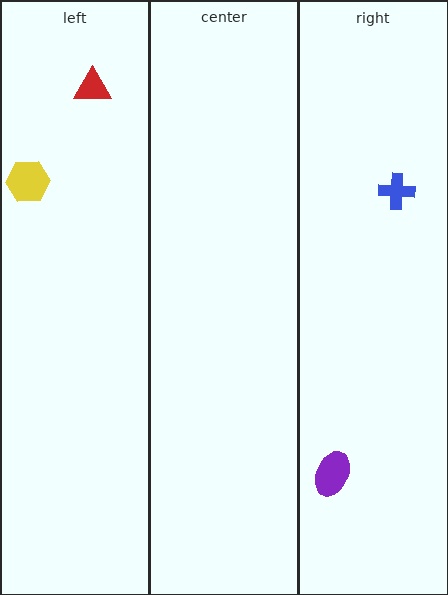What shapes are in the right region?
The purple ellipse, the blue cross.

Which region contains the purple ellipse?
The right region.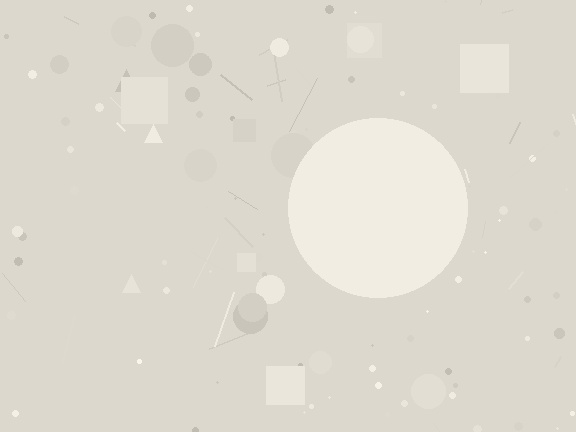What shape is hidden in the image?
A circle is hidden in the image.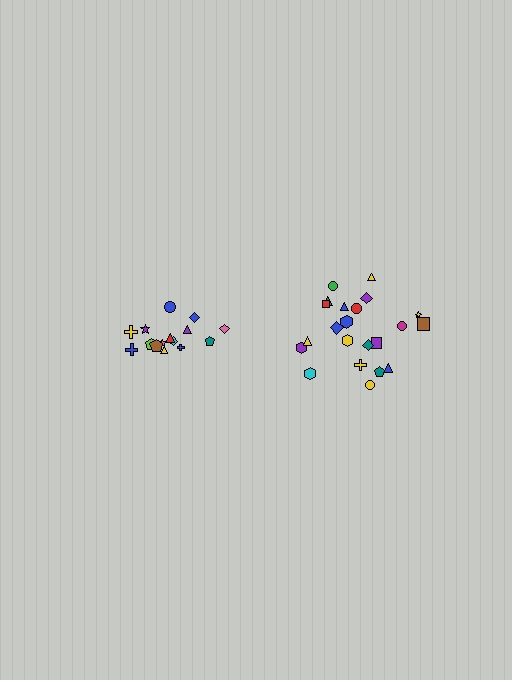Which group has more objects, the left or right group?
The right group.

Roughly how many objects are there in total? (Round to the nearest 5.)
Roughly 35 objects in total.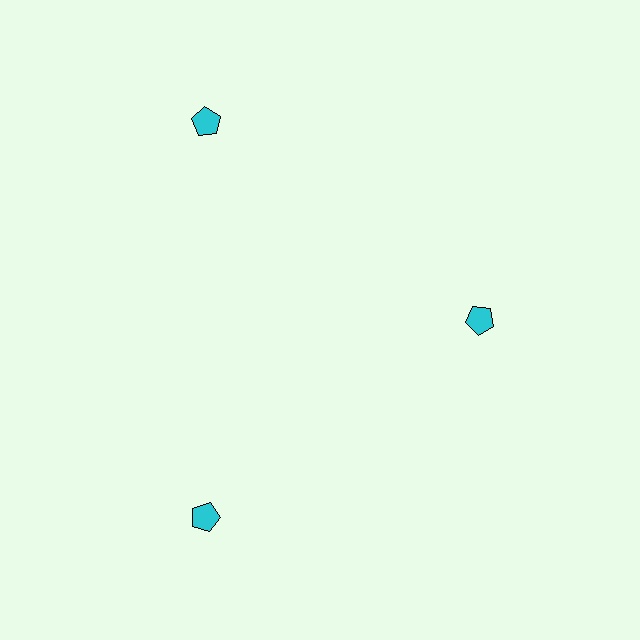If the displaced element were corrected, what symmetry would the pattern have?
It would have 3-fold rotational symmetry — the pattern would map onto itself every 120 degrees.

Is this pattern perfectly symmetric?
No. The 3 cyan pentagons are arranged in a ring, but one element near the 3 o'clock position is pulled inward toward the center, breaking the 3-fold rotational symmetry.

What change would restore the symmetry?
The symmetry would be restored by moving it outward, back onto the ring so that all 3 pentagons sit at equal angles and equal distance from the center.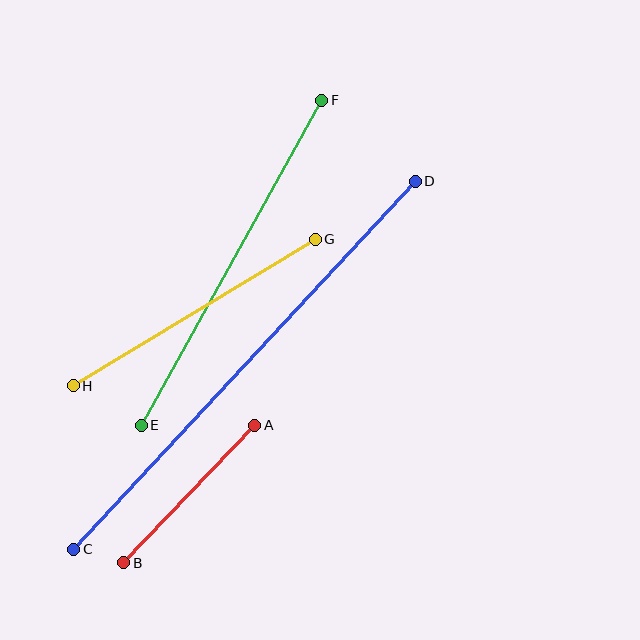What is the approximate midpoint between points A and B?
The midpoint is at approximately (189, 494) pixels.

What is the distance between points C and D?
The distance is approximately 502 pixels.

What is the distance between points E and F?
The distance is approximately 372 pixels.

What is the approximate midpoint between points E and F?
The midpoint is at approximately (232, 263) pixels.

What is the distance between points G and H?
The distance is approximately 283 pixels.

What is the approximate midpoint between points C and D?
The midpoint is at approximately (245, 365) pixels.